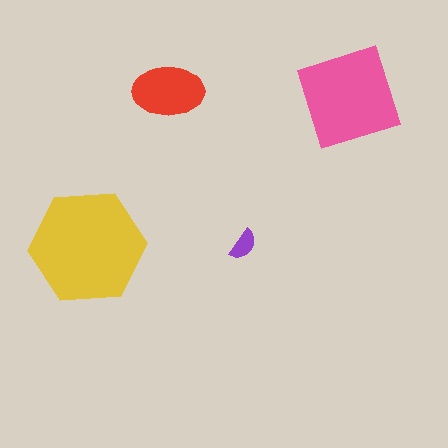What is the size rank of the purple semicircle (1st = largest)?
4th.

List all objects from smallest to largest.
The purple semicircle, the red ellipse, the pink diamond, the yellow hexagon.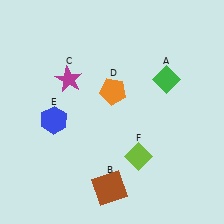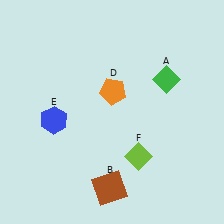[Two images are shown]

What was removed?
The magenta star (C) was removed in Image 2.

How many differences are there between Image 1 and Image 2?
There is 1 difference between the two images.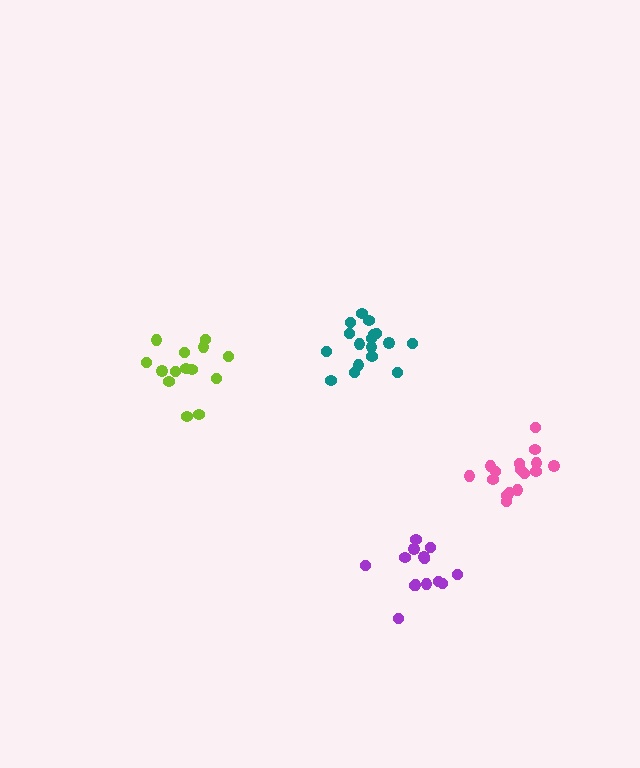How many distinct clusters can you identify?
There are 4 distinct clusters.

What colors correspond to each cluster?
The clusters are colored: purple, teal, lime, pink.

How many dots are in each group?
Group 1: 14 dots, Group 2: 17 dots, Group 3: 14 dots, Group 4: 16 dots (61 total).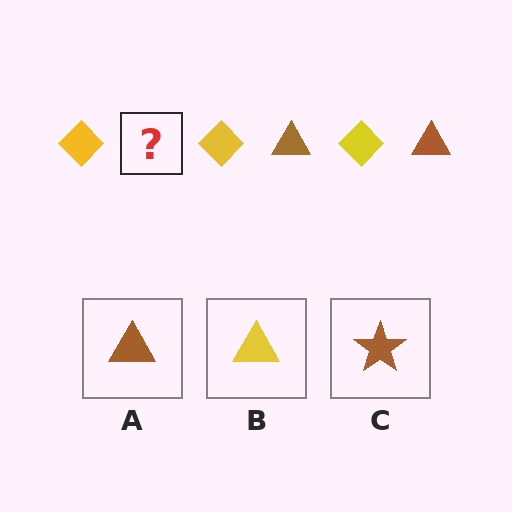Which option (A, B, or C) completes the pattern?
A.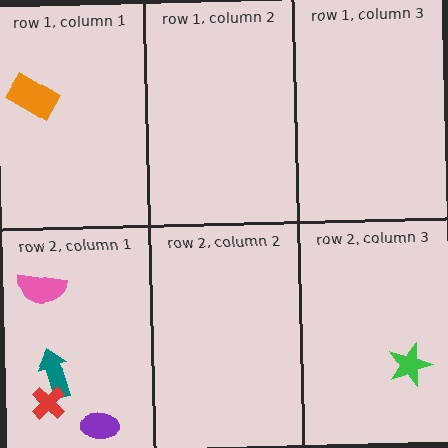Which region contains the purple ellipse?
The row 2, column 1 region.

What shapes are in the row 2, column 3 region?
The green star.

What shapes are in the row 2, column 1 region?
The purple ellipse, the teal arrow, the red cross, the pink semicircle.